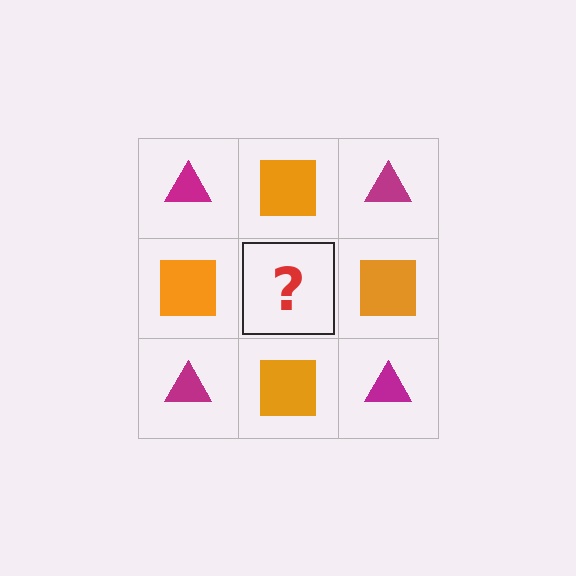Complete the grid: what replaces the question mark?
The question mark should be replaced with a magenta triangle.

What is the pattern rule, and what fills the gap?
The rule is that it alternates magenta triangle and orange square in a checkerboard pattern. The gap should be filled with a magenta triangle.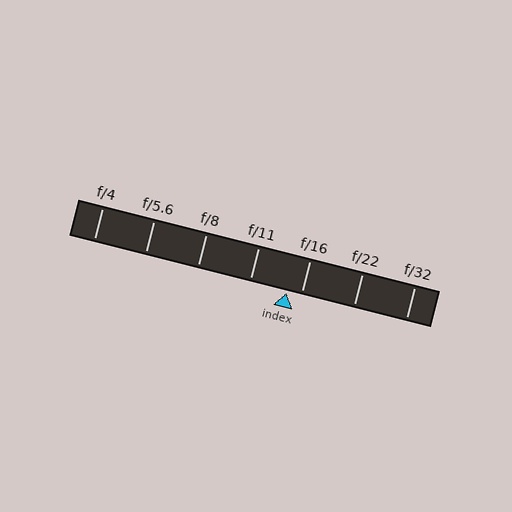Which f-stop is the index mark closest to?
The index mark is closest to f/16.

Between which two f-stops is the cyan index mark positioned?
The index mark is between f/11 and f/16.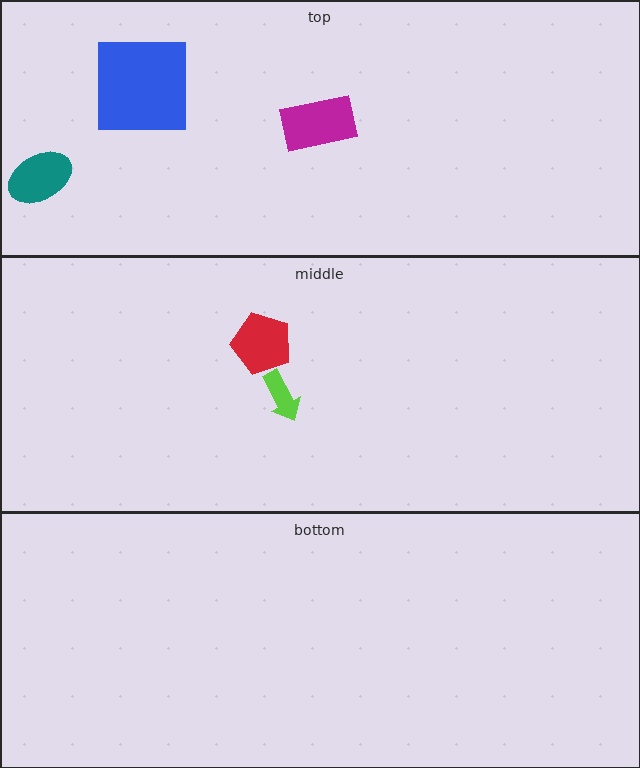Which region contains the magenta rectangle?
The top region.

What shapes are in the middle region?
The lime arrow, the red pentagon.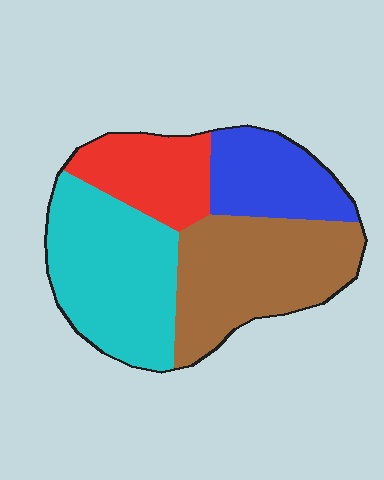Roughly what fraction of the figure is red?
Red takes up between a sixth and a third of the figure.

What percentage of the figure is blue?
Blue covers about 20% of the figure.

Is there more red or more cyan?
Cyan.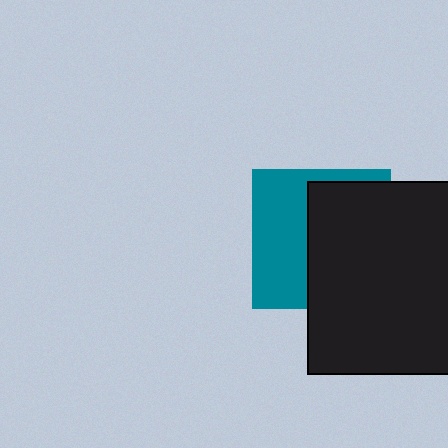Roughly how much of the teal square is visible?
About half of it is visible (roughly 45%).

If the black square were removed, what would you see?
You would see the complete teal square.